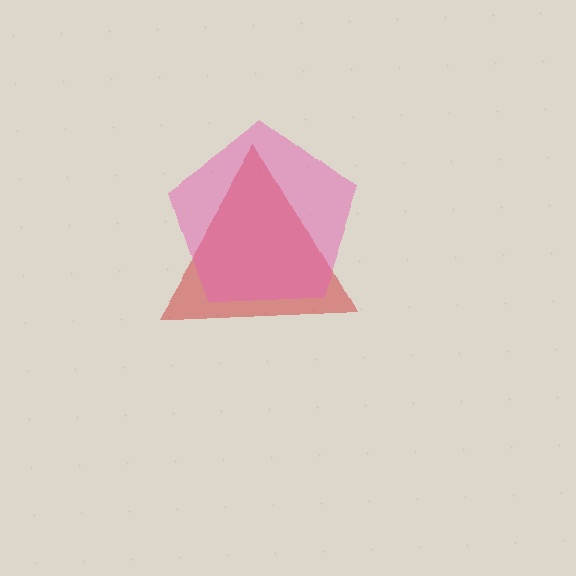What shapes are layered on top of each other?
The layered shapes are: a red triangle, a pink pentagon.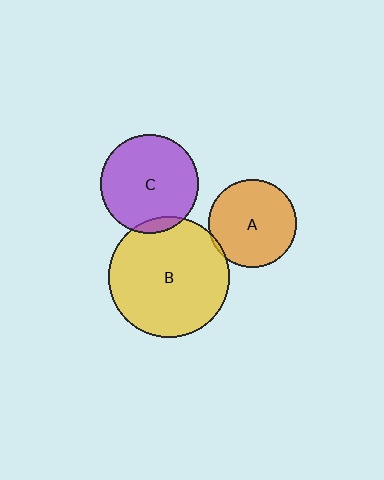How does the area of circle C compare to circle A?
Approximately 1.3 times.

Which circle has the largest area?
Circle B (yellow).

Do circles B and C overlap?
Yes.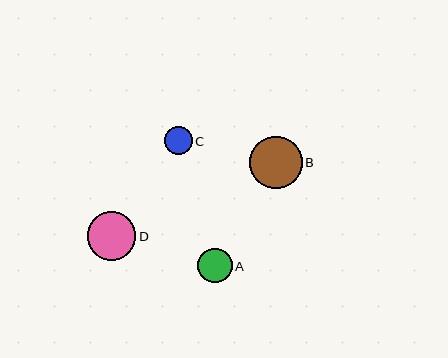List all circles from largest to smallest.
From largest to smallest: B, D, A, C.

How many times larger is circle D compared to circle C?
Circle D is approximately 1.7 times the size of circle C.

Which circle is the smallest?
Circle C is the smallest with a size of approximately 28 pixels.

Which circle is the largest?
Circle B is the largest with a size of approximately 52 pixels.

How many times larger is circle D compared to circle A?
Circle D is approximately 1.4 times the size of circle A.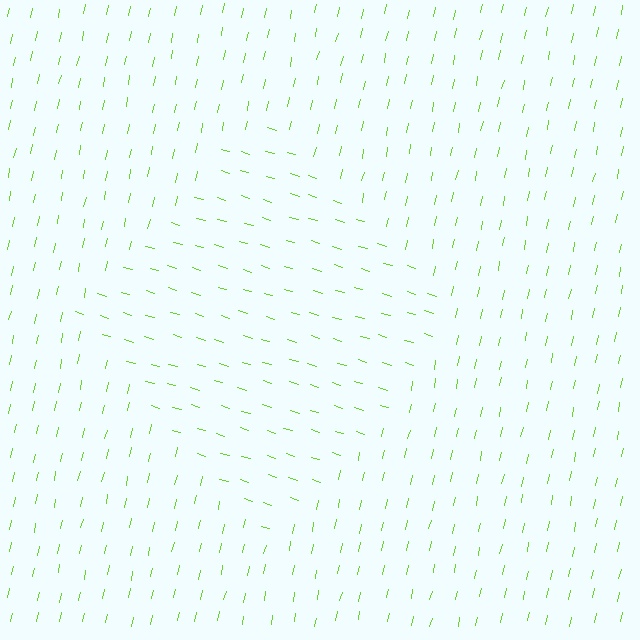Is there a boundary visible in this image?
Yes, there is a texture boundary formed by a change in line orientation.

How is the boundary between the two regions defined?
The boundary is defined purely by a change in line orientation (approximately 86 degrees difference). All lines are the same color and thickness.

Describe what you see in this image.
The image is filled with small lime line segments. A diamond region in the image has lines oriented differently from the surrounding lines, creating a visible texture boundary.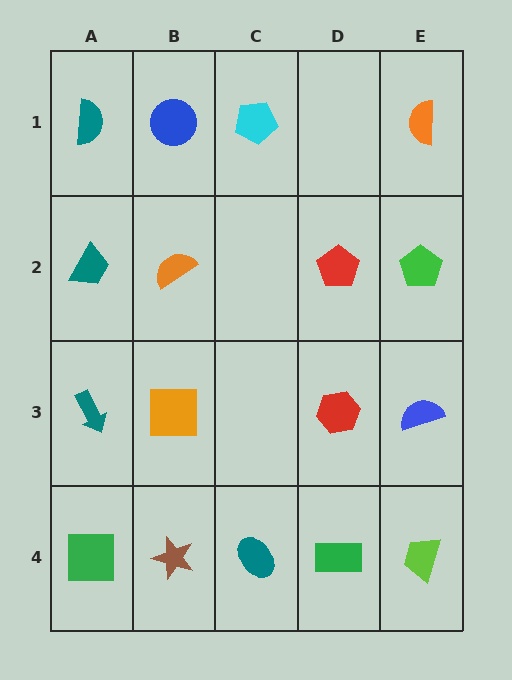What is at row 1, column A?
A teal semicircle.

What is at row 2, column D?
A red pentagon.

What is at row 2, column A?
A teal trapezoid.